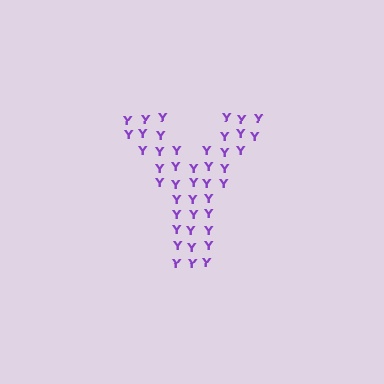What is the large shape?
The large shape is the letter Y.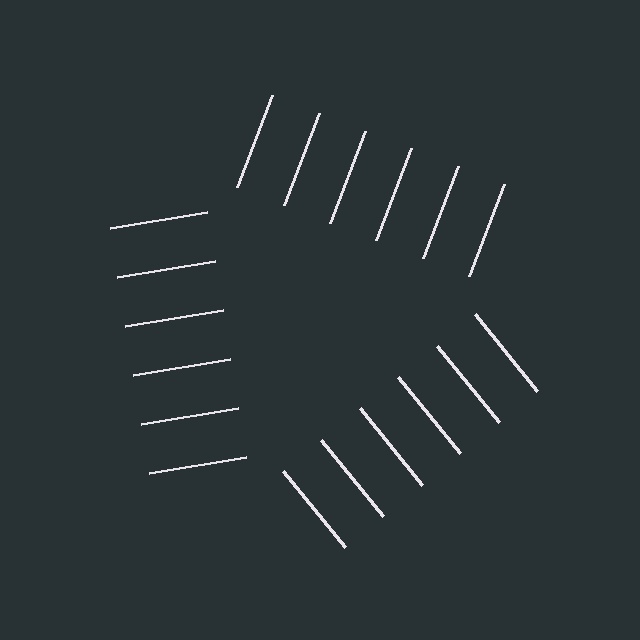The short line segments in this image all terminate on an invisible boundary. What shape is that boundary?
An illusory triangle — the line segments terminate on its edges but no continuous stroke is drawn.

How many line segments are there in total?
18 — 6 along each of the 3 edges.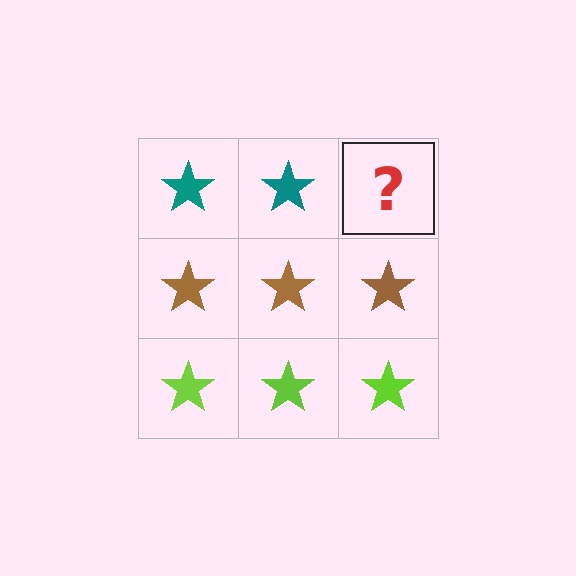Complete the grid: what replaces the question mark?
The question mark should be replaced with a teal star.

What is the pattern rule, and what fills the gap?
The rule is that each row has a consistent color. The gap should be filled with a teal star.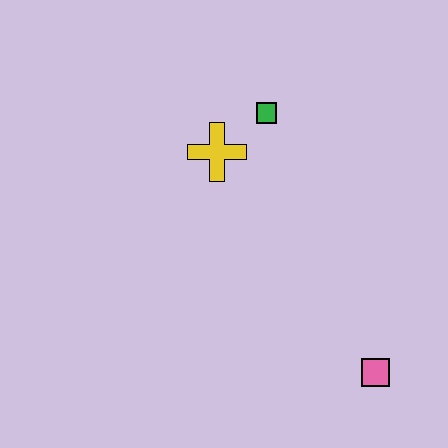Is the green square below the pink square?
No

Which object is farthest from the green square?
The pink square is farthest from the green square.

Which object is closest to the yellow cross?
The green square is closest to the yellow cross.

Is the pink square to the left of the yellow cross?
No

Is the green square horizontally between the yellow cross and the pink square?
Yes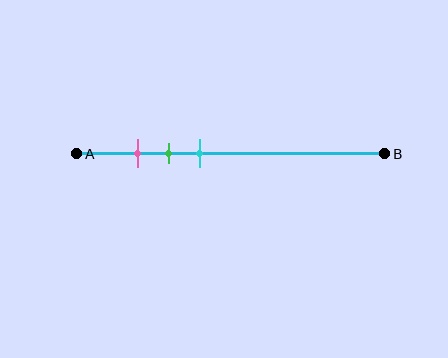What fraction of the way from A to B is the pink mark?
The pink mark is approximately 20% (0.2) of the way from A to B.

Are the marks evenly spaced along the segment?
Yes, the marks are approximately evenly spaced.